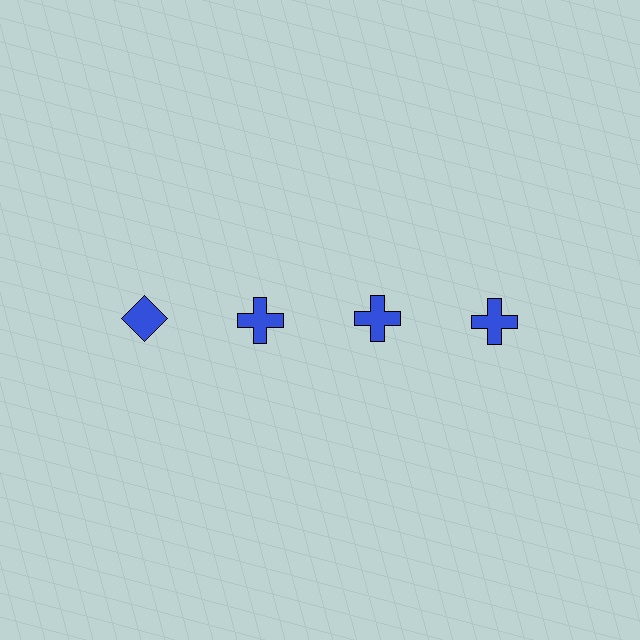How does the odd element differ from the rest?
It has a different shape: diamond instead of cross.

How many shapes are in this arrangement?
There are 4 shapes arranged in a grid pattern.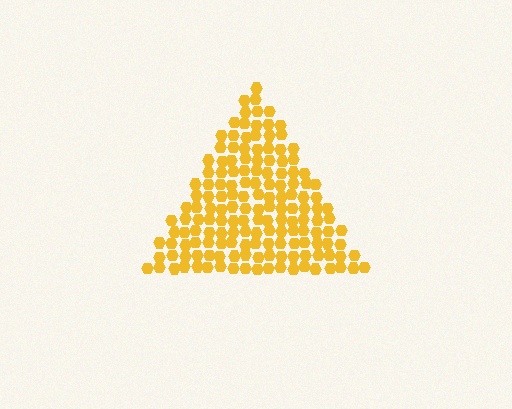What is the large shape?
The large shape is a triangle.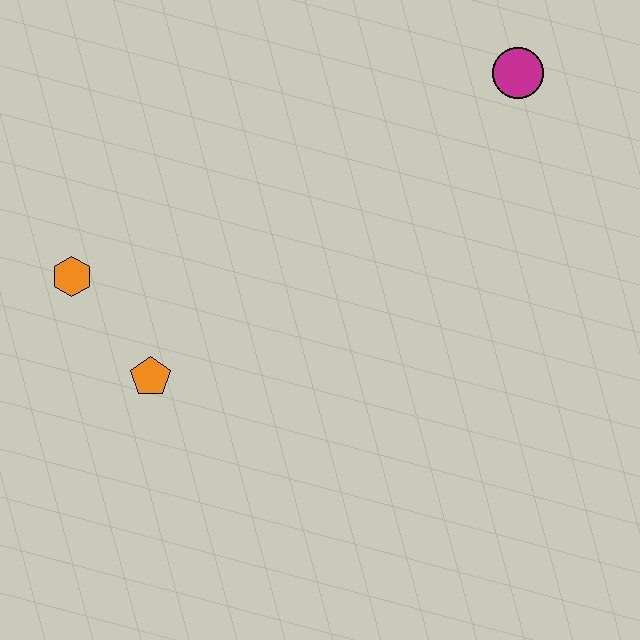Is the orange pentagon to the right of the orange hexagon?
Yes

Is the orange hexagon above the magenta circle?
No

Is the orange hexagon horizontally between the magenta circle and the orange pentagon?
No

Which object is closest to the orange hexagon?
The orange pentagon is closest to the orange hexagon.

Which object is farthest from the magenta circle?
The orange hexagon is farthest from the magenta circle.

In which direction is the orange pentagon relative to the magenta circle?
The orange pentagon is to the left of the magenta circle.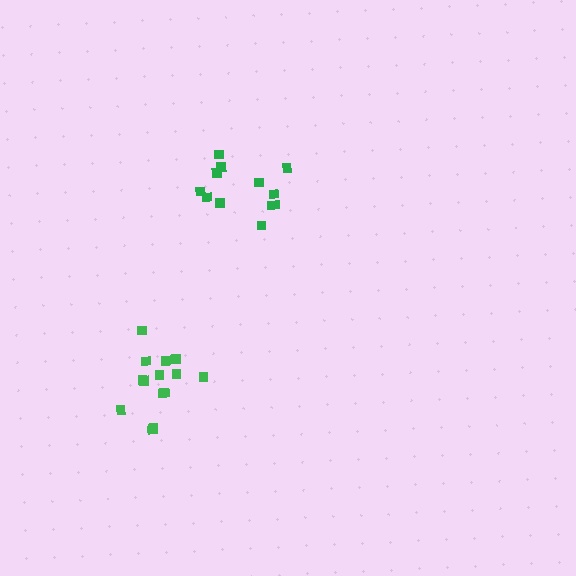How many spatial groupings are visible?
There are 2 spatial groupings.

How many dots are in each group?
Group 1: 14 dots, Group 2: 12 dots (26 total).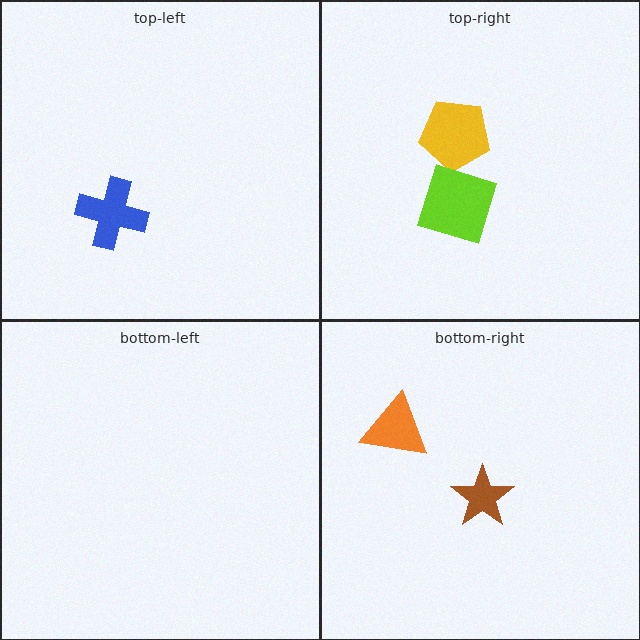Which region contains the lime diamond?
The top-right region.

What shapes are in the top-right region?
The yellow pentagon, the lime diamond.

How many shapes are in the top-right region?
2.